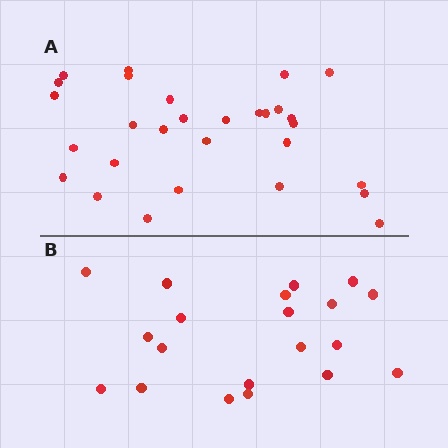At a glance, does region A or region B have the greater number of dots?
Region A (the top region) has more dots.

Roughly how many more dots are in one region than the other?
Region A has roughly 8 or so more dots than region B.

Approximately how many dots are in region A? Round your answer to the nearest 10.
About 30 dots. (The exact count is 29, which rounds to 30.)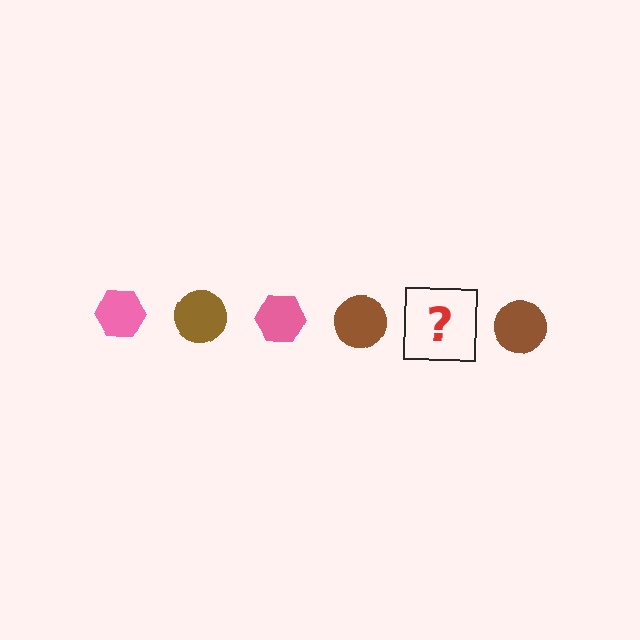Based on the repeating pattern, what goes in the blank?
The blank should be a pink hexagon.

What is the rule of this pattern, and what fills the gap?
The rule is that the pattern alternates between pink hexagon and brown circle. The gap should be filled with a pink hexagon.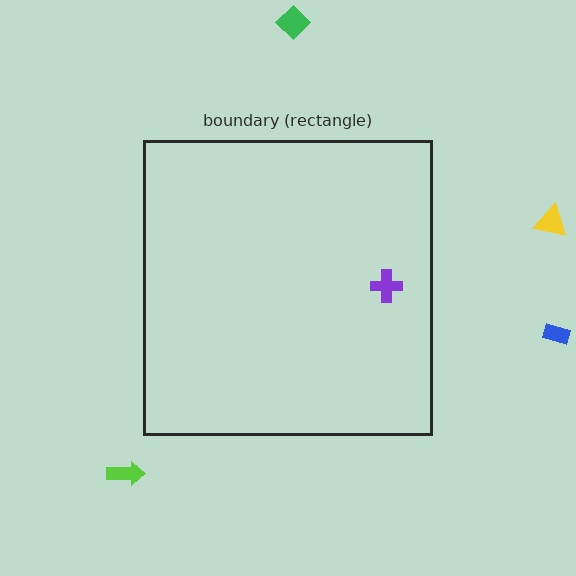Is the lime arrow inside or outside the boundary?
Outside.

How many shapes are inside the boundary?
1 inside, 4 outside.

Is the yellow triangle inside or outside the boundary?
Outside.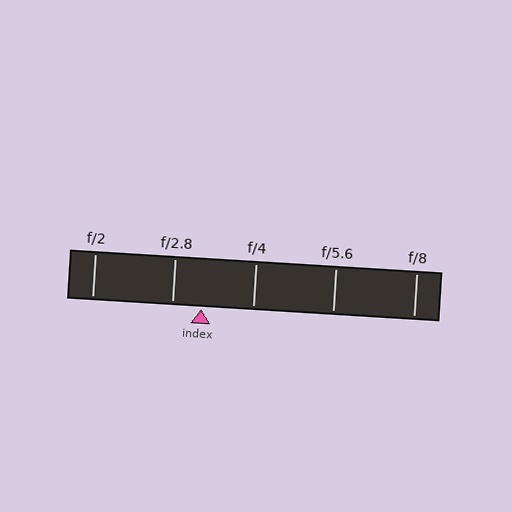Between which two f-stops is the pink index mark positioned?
The index mark is between f/2.8 and f/4.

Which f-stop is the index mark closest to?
The index mark is closest to f/2.8.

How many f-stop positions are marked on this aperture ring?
There are 5 f-stop positions marked.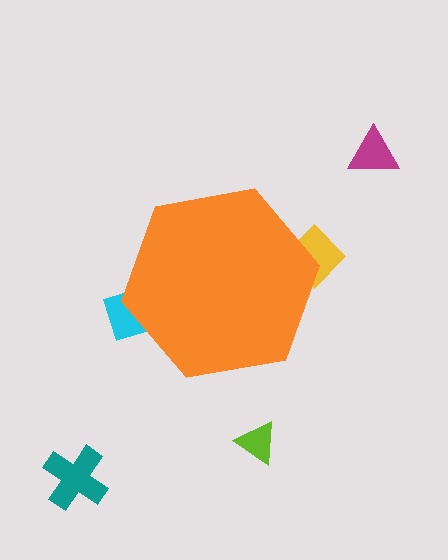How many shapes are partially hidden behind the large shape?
2 shapes are partially hidden.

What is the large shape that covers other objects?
An orange hexagon.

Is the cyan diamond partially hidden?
Yes, the cyan diamond is partially hidden behind the orange hexagon.